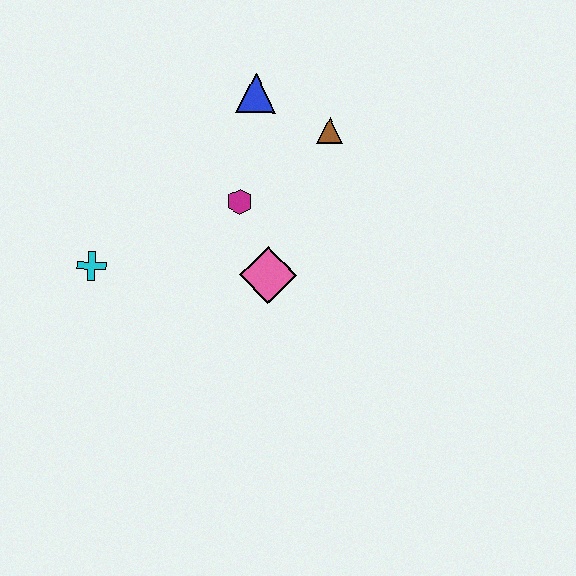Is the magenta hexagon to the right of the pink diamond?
No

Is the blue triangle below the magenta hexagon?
No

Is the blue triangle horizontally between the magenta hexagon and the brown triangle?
Yes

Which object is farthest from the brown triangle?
The cyan cross is farthest from the brown triangle.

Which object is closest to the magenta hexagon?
The pink diamond is closest to the magenta hexagon.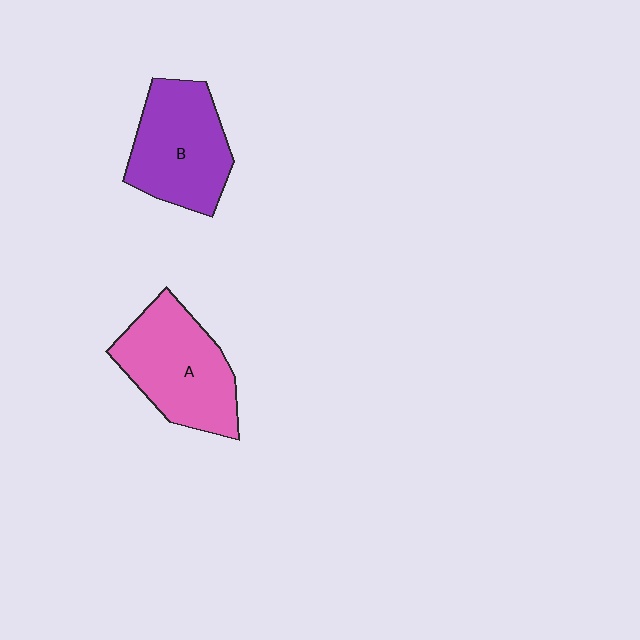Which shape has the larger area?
Shape A (pink).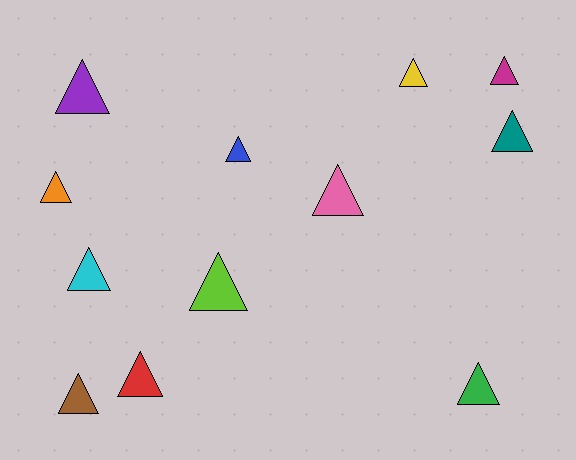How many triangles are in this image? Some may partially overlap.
There are 12 triangles.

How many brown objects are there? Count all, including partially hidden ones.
There is 1 brown object.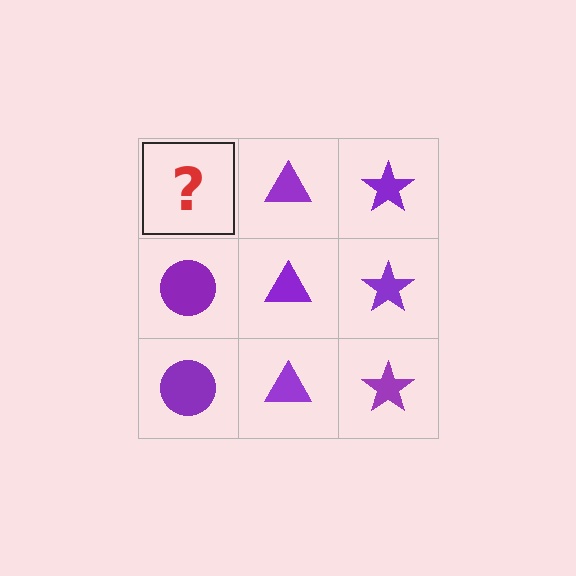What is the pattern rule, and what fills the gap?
The rule is that each column has a consistent shape. The gap should be filled with a purple circle.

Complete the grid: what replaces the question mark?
The question mark should be replaced with a purple circle.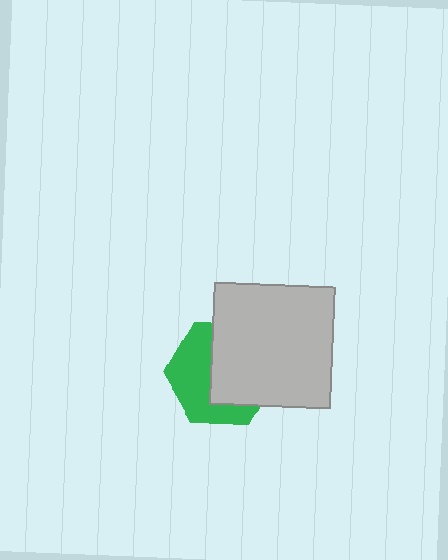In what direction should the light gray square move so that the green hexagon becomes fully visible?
The light gray square should move toward the upper-right. That is the shortest direction to clear the overlap and leave the green hexagon fully visible.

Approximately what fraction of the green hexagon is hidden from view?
Roughly 54% of the green hexagon is hidden behind the light gray square.